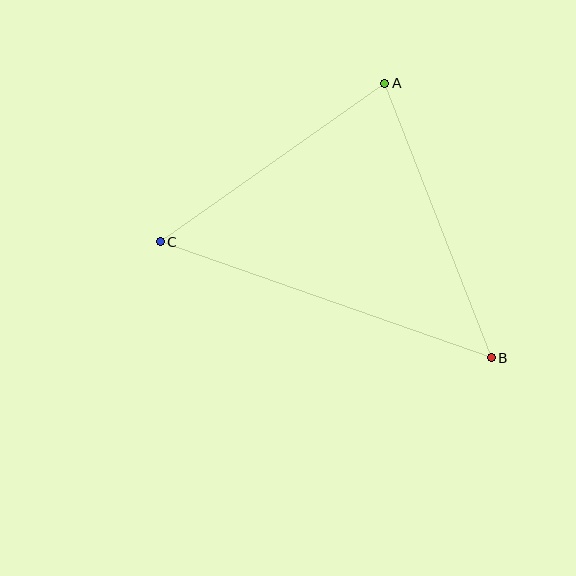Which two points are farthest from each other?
Points B and C are farthest from each other.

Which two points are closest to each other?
Points A and C are closest to each other.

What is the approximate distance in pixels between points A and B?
The distance between A and B is approximately 294 pixels.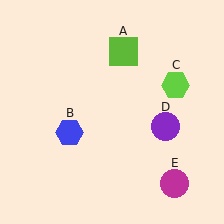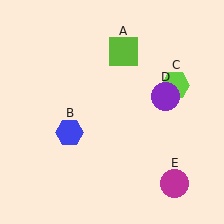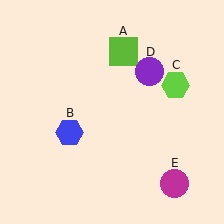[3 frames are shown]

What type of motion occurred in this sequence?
The purple circle (object D) rotated counterclockwise around the center of the scene.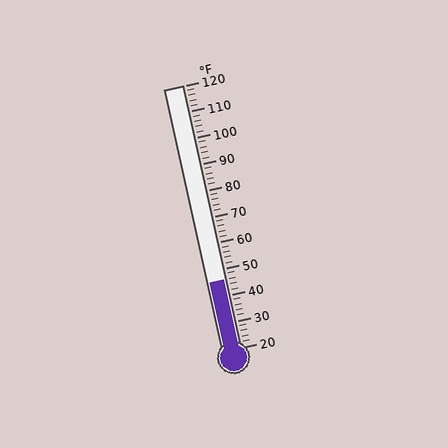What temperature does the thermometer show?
The thermometer shows approximately 46°F.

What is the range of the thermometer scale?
The thermometer scale ranges from 20°F to 120°F.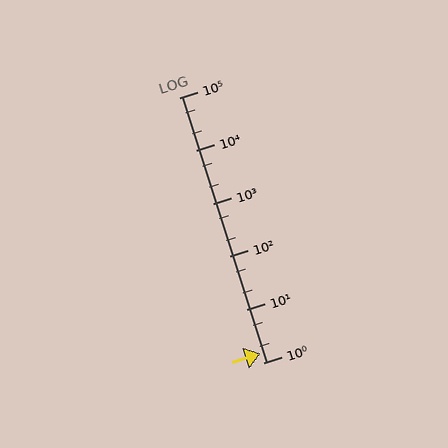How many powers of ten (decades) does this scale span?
The scale spans 5 decades, from 1 to 100000.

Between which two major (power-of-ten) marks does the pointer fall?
The pointer is between 1 and 10.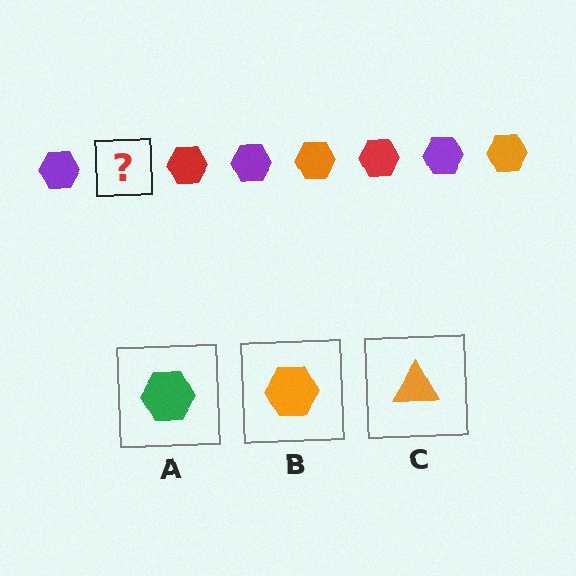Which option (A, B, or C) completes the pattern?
B.